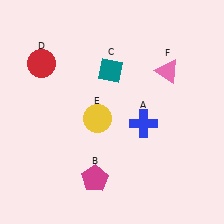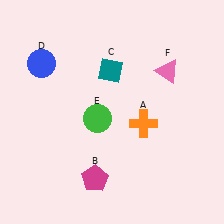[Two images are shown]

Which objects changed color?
A changed from blue to orange. D changed from red to blue. E changed from yellow to green.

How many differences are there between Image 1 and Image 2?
There are 3 differences between the two images.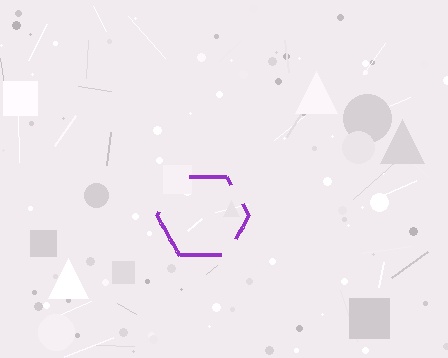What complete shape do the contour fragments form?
The contour fragments form a hexagon.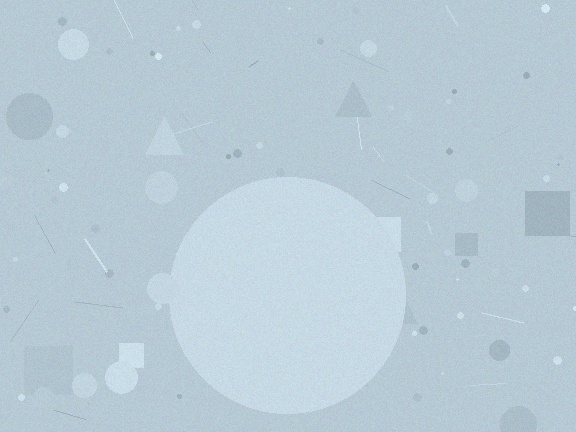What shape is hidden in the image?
A circle is hidden in the image.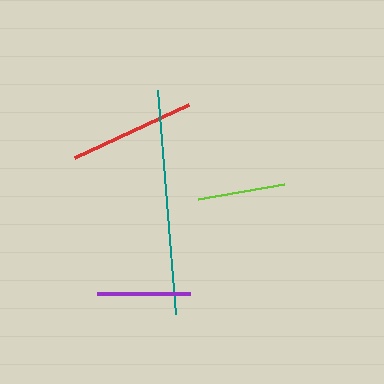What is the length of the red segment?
The red segment is approximately 125 pixels long.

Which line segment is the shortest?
The lime line is the shortest at approximately 87 pixels.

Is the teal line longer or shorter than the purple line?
The teal line is longer than the purple line.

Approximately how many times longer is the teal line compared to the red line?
The teal line is approximately 1.8 times the length of the red line.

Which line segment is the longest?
The teal line is the longest at approximately 225 pixels.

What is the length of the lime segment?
The lime segment is approximately 87 pixels long.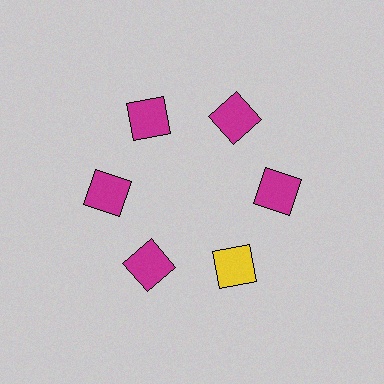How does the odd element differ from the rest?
It has a different color: yellow instead of magenta.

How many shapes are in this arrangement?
There are 6 shapes arranged in a ring pattern.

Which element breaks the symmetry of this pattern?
The yellow square at roughly the 5 o'clock position breaks the symmetry. All other shapes are magenta squares.